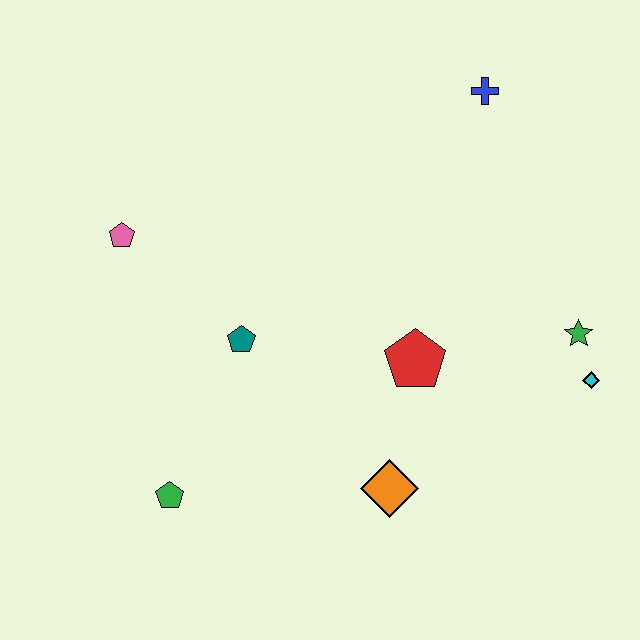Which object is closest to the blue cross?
The green star is closest to the blue cross.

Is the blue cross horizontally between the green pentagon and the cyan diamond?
Yes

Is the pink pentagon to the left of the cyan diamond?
Yes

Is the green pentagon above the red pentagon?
No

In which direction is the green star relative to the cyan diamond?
The green star is above the cyan diamond.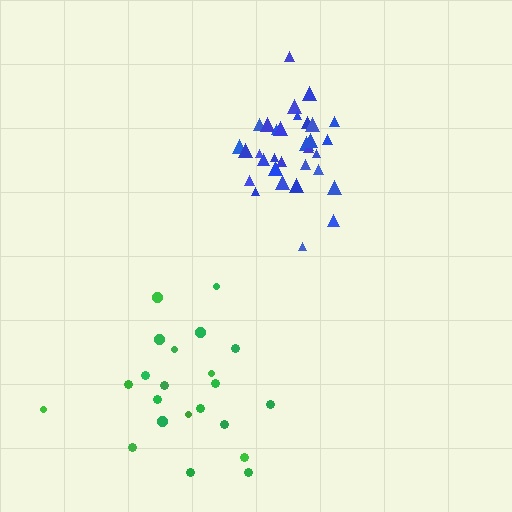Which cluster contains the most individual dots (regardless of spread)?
Blue (32).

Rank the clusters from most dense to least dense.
blue, green.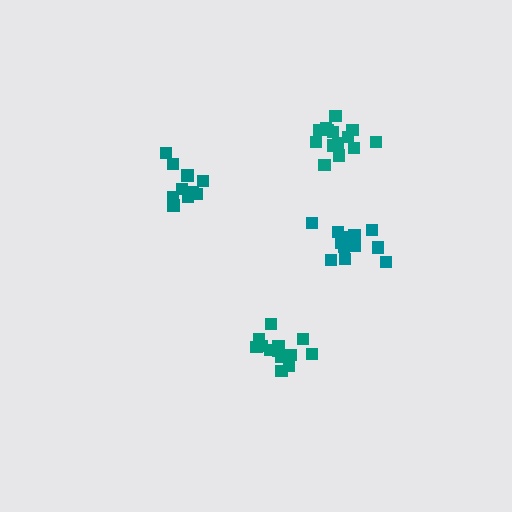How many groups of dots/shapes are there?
There are 4 groups.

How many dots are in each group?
Group 1: 14 dots, Group 2: 11 dots, Group 3: 16 dots, Group 4: 13 dots (54 total).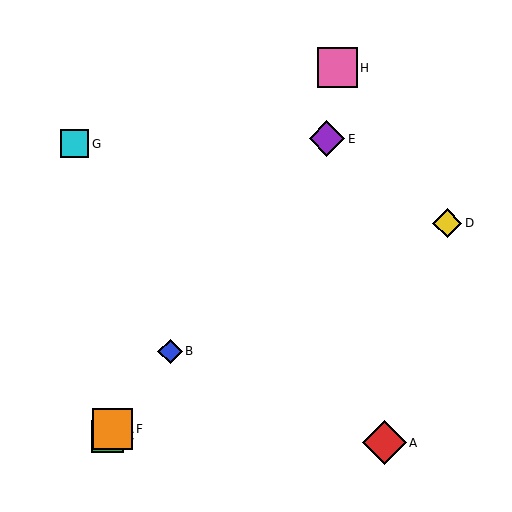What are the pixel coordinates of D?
Object D is at (447, 223).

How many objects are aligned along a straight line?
4 objects (B, C, E, F) are aligned along a straight line.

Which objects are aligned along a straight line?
Objects B, C, E, F are aligned along a straight line.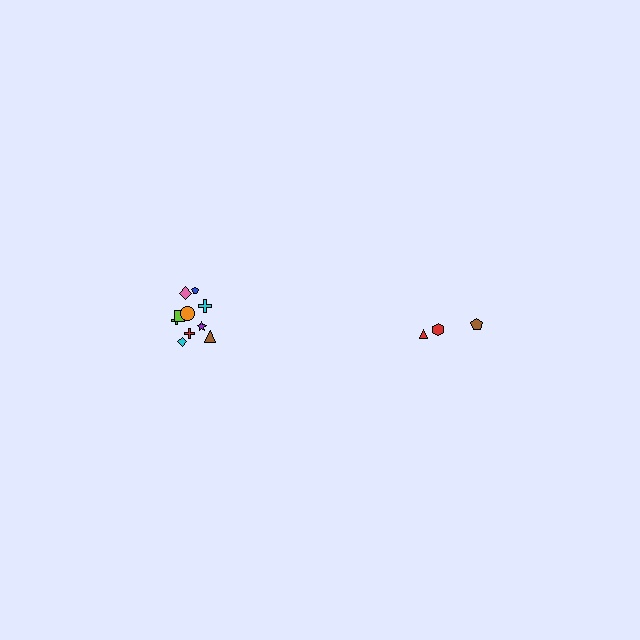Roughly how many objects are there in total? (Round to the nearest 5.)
Roughly 15 objects in total.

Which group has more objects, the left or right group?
The left group.